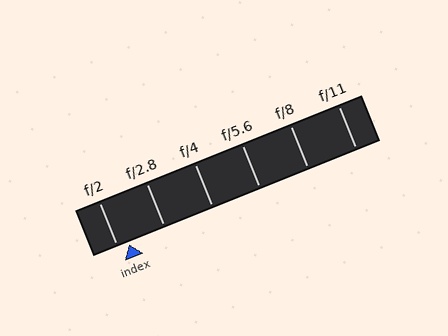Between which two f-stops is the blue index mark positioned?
The index mark is between f/2 and f/2.8.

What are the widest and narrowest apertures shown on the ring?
The widest aperture shown is f/2 and the narrowest is f/11.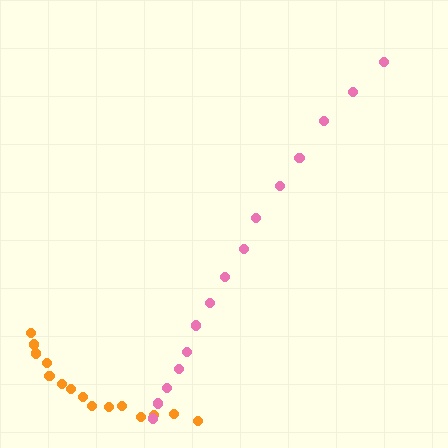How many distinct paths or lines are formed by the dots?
There are 2 distinct paths.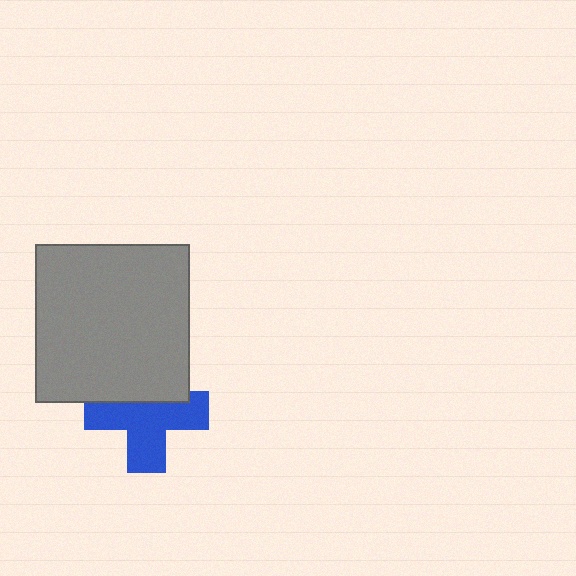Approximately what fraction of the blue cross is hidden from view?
Roughly 36% of the blue cross is hidden behind the gray rectangle.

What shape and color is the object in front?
The object in front is a gray rectangle.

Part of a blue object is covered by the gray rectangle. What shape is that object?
It is a cross.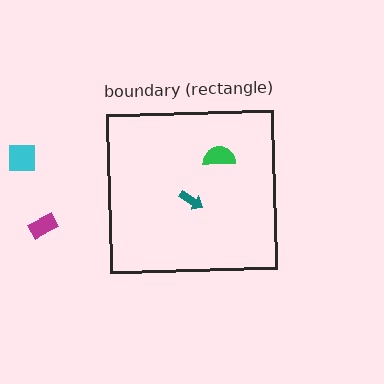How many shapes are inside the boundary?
2 inside, 2 outside.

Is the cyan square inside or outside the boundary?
Outside.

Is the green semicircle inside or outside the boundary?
Inside.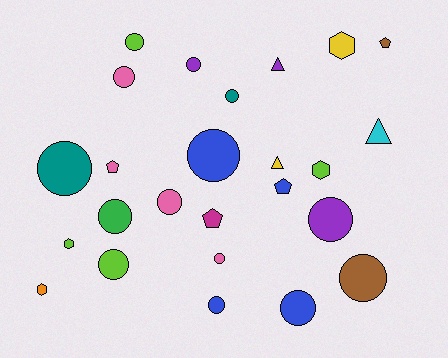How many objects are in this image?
There are 25 objects.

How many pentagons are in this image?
There are 4 pentagons.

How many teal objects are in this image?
There are 2 teal objects.